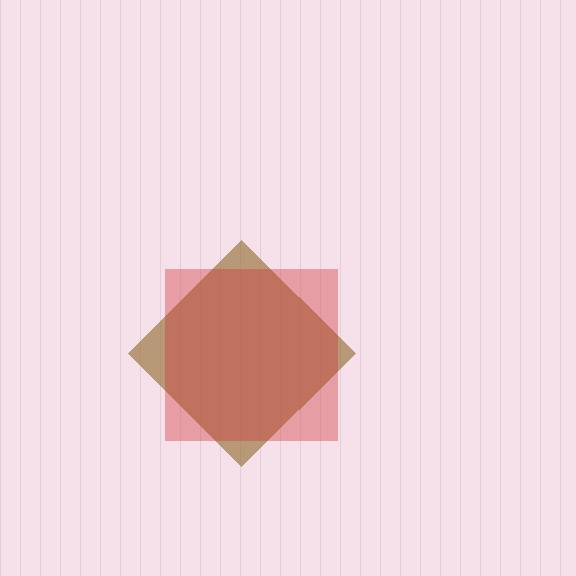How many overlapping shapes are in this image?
There are 2 overlapping shapes in the image.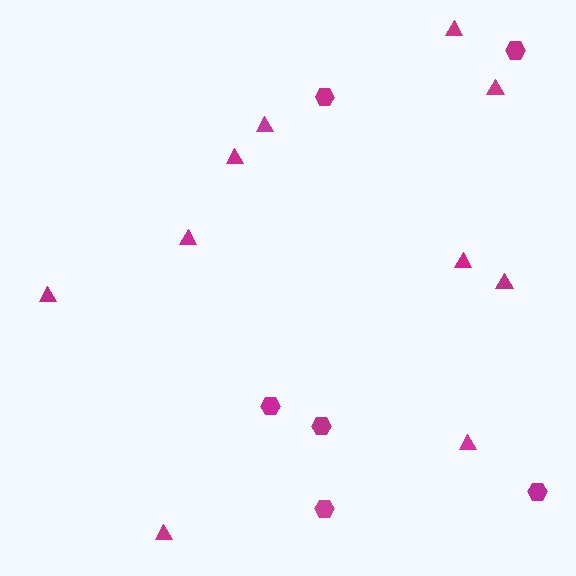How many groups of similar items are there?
There are 2 groups: one group of hexagons (6) and one group of triangles (10).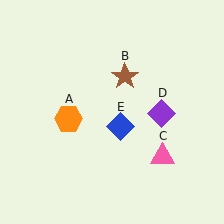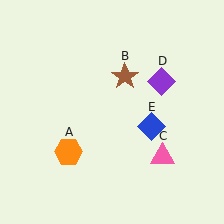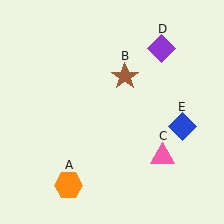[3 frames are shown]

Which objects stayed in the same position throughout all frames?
Brown star (object B) and pink triangle (object C) remained stationary.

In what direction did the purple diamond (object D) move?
The purple diamond (object D) moved up.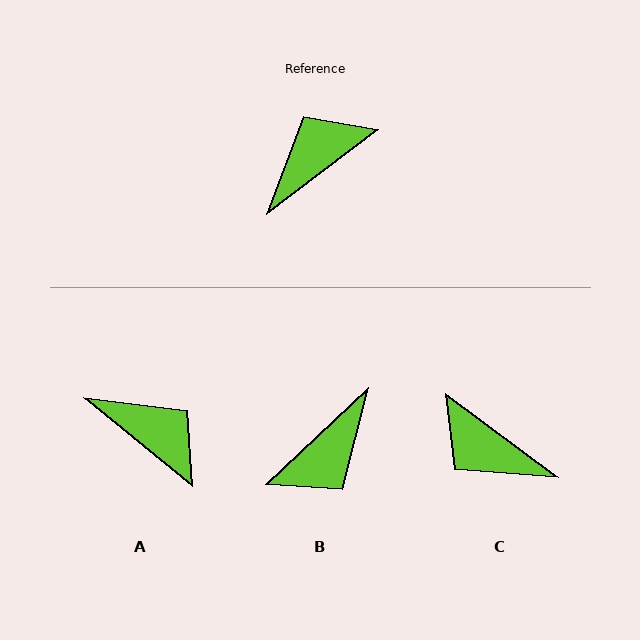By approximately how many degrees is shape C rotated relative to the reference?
Approximately 106 degrees counter-clockwise.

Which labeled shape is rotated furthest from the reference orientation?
B, about 174 degrees away.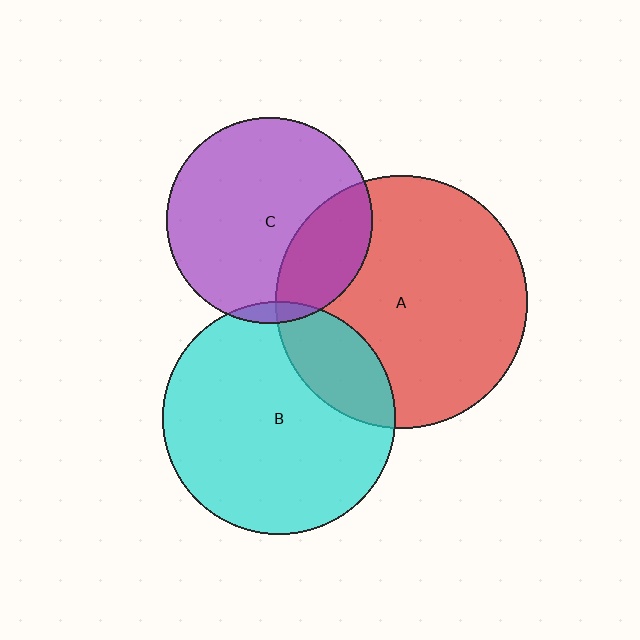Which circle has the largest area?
Circle A (red).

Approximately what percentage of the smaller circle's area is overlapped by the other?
Approximately 25%.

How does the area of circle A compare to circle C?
Approximately 1.5 times.